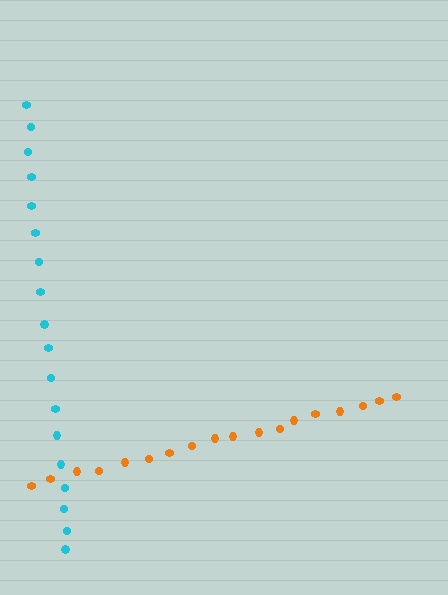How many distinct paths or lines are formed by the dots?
There are 2 distinct paths.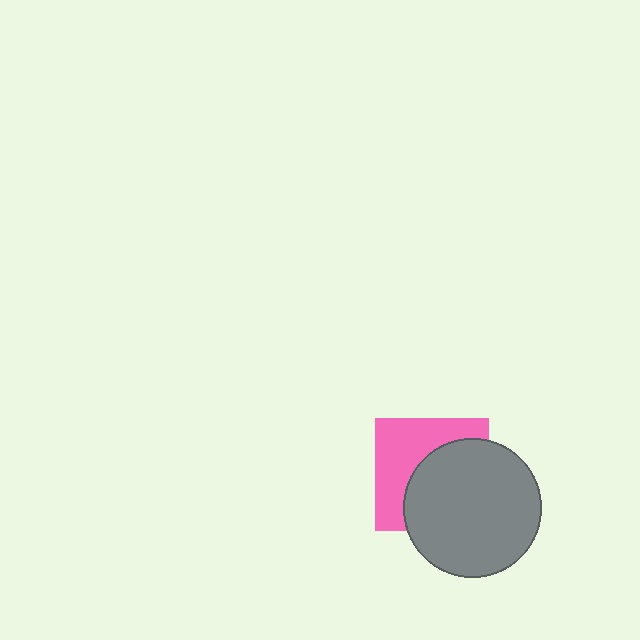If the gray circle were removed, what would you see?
You would see the complete pink square.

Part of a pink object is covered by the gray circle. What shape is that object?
It is a square.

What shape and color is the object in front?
The object in front is a gray circle.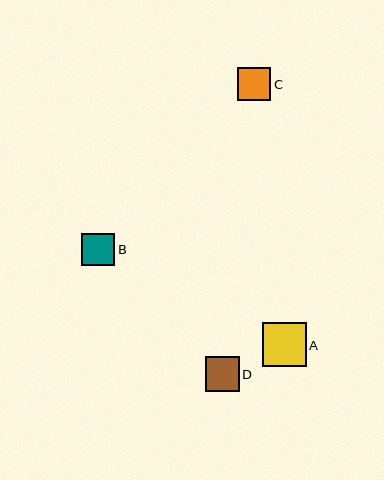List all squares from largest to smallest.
From largest to smallest: A, D, C, B.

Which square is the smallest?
Square B is the smallest with a size of approximately 33 pixels.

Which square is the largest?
Square A is the largest with a size of approximately 44 pixels.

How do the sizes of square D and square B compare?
Square D and square B are approximately the same size.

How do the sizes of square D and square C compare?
Square D and square C are approximately the same size.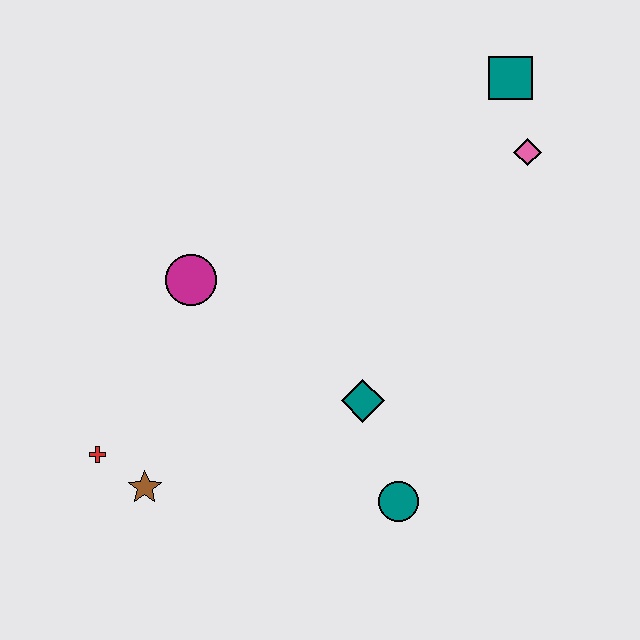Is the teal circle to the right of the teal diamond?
Yes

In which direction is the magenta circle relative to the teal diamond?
The magenta circle is to the left of the teal diamond.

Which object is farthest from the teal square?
The red cross is farthest from the teal square.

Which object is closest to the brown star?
The red cross is closest to the brown star.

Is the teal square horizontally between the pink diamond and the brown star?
Yes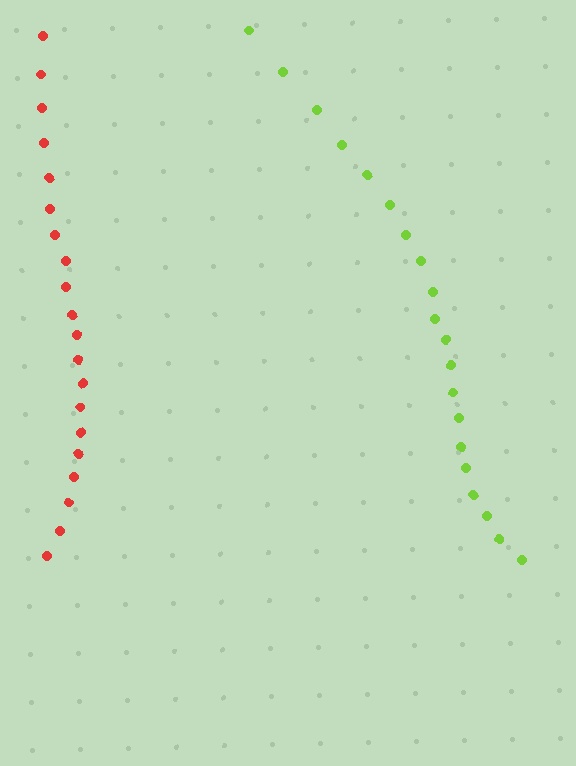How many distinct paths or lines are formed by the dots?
There are 2 distinct paths.